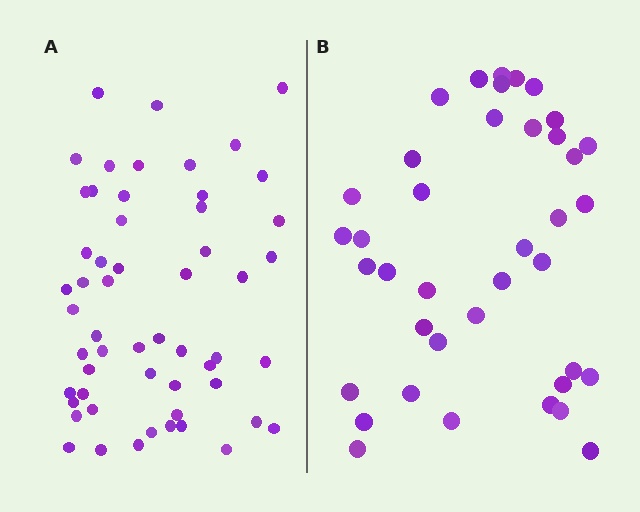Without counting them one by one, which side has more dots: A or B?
Region A (the left region) has more dots.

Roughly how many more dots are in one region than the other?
Region A has approximately 15 more dots than region B.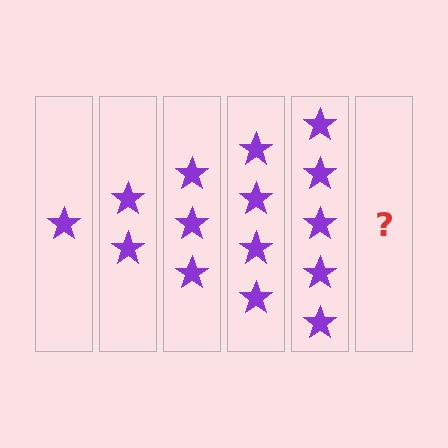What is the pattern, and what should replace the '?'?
The pattern is that each step adds one more star. The '?' should be 6 stars.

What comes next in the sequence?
The next element should be 6 stars.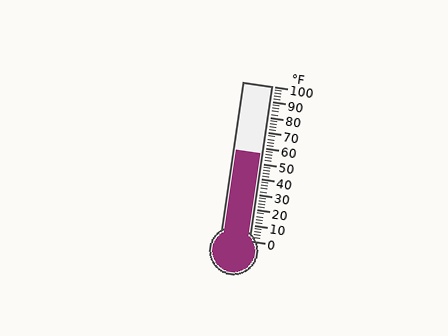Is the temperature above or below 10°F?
The temperature is above 10°F.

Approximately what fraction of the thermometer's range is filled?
The thermometer is filled to approximately 55% of its range.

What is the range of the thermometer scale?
The thermometer scale ranges from 0°F to 100°F.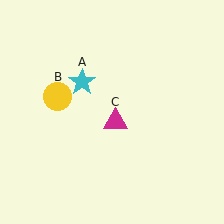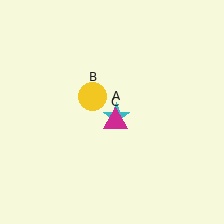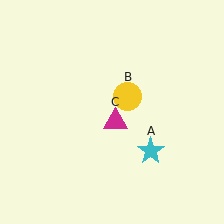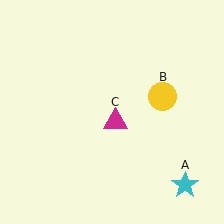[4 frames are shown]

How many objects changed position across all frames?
2 objects changed position: cyan star (object A), yellow circle (object B).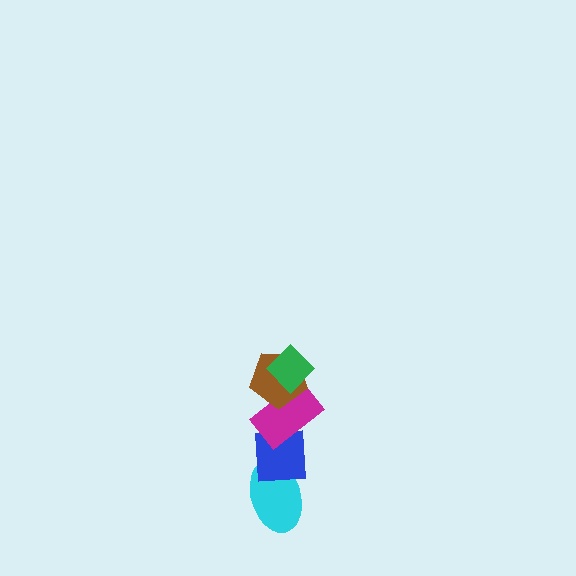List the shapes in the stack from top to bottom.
From top to bottom: the green diamond, the brown pentagon, the magenta rectangle, the blue square, the cyan ellipse.